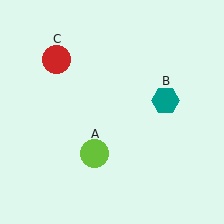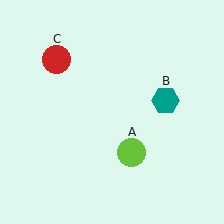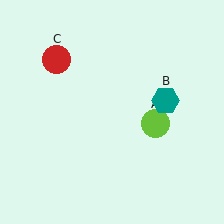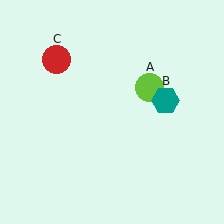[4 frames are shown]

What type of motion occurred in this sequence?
The lime circle (object A) rotated counterclockwise around the center of the scene.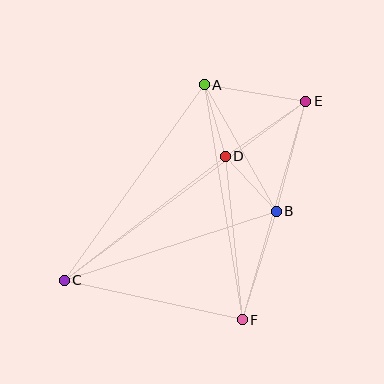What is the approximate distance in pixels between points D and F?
The distance between D and F is approximately 165 pixels.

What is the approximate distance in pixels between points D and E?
The distance between D and E is approximately 97 pixels.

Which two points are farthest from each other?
Points C and E are farthest from each other.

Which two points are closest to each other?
Points A and D are closest to each other.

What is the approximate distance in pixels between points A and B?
The distance between A and B is approximately 146 pixels.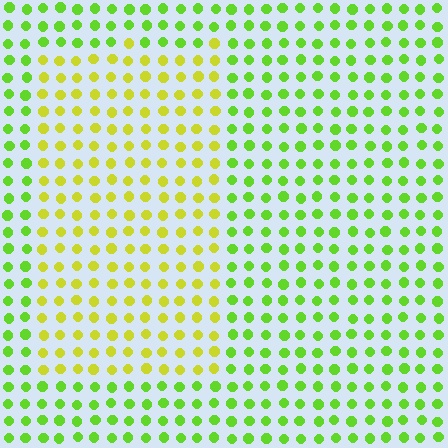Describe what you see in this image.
The image is filled with small lime elements in a uniform arrangement. A rectangle-shaped region is visible where the elements are tinted to a slightly different hue, forming a subtle color boundary.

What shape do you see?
I see a rectangle.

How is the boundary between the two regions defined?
The boundary is defined purely by a slight shift in hue (about 35 degrees). Spacing, size, and orientation are identical on both sides.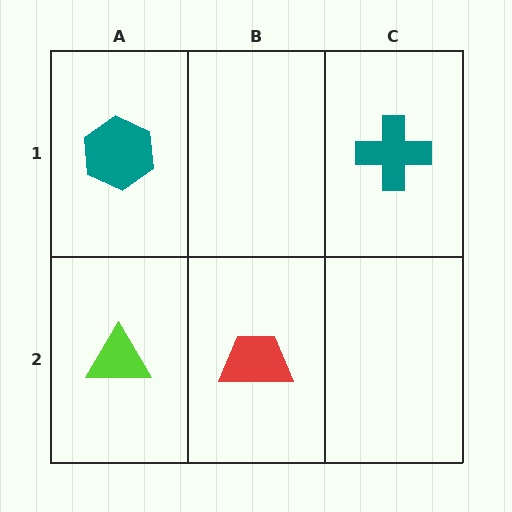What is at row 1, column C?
A teal cross.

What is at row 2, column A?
A lime triangle.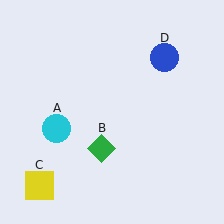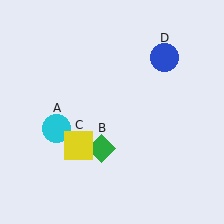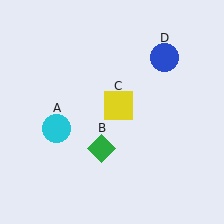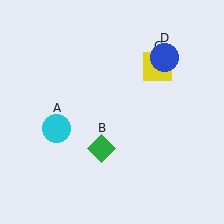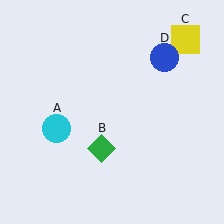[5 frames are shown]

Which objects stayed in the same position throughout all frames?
Cyan circle (object A) and green diamond (object B) and blue circle (object D) remained stationary.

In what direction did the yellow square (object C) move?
The yellow square (object C) moved up and to the right.